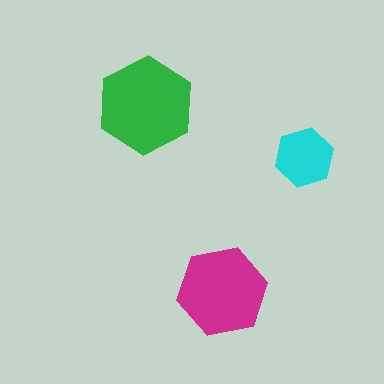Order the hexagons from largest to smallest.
the green one, the magenta one, the cyan one.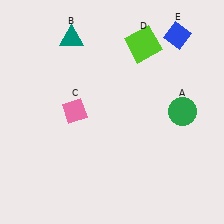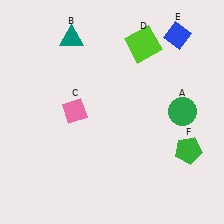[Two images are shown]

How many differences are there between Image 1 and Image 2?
There is 1 difference between the two images.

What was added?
A green pentagon (F) was added in Image 2.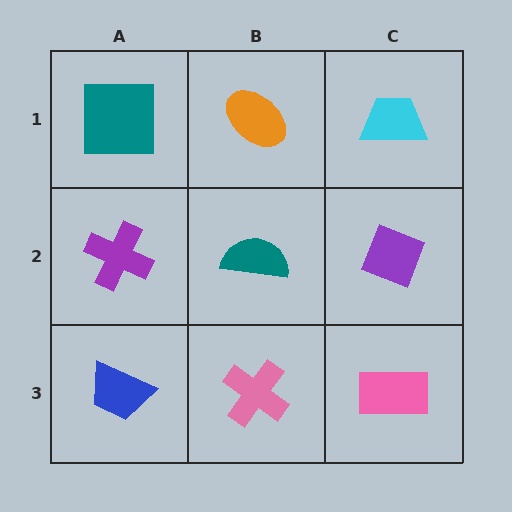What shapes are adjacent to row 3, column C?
A purple diamond (row 2, column C), a pink cross (row 3, column B).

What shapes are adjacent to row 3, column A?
A purple cross (row 2, column A), a pink cross (row 3, column B).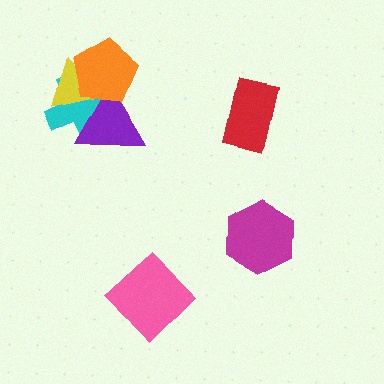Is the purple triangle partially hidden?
Yes, it is partially covered by another shape.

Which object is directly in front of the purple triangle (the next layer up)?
The yellow triangle is directly in front of the purple triangle.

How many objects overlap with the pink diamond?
0 objects overlap with the pink diamond.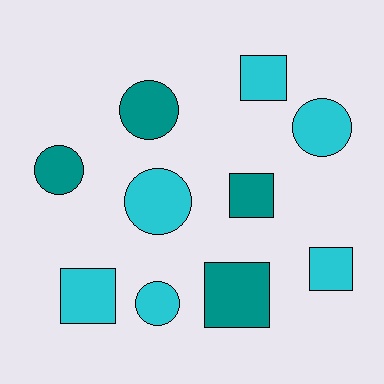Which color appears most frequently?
Cyan, with 6 objects.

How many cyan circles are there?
There are 3 cyan circles.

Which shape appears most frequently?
Circle, with 5 objects.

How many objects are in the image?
There are 10 objects.